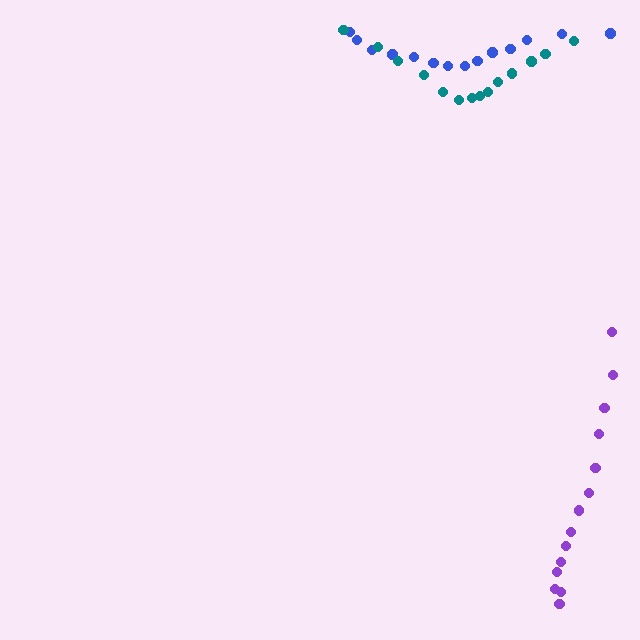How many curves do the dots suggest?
There are 3 distinct paths.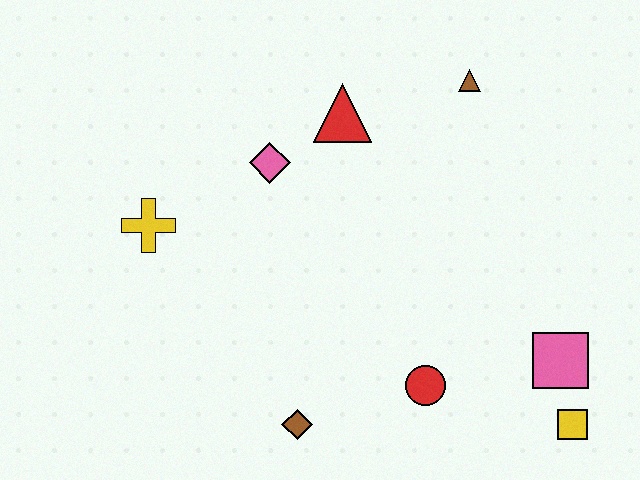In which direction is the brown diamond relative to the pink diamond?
The brown diamond is below the pink diamond.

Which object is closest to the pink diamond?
The red triangle is closest to the pink diamond.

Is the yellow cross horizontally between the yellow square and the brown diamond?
No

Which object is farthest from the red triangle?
The yellow square is farthest from the red triangle.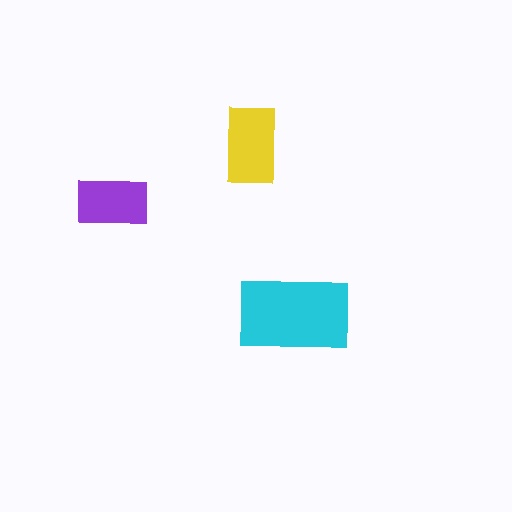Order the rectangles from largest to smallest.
the cyan one, the yellow one, the purple one.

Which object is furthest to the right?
The cyan rectangle is rightmost.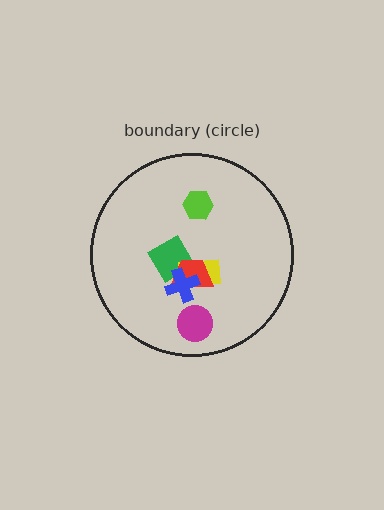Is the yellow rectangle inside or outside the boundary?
Inside.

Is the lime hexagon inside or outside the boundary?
Inside.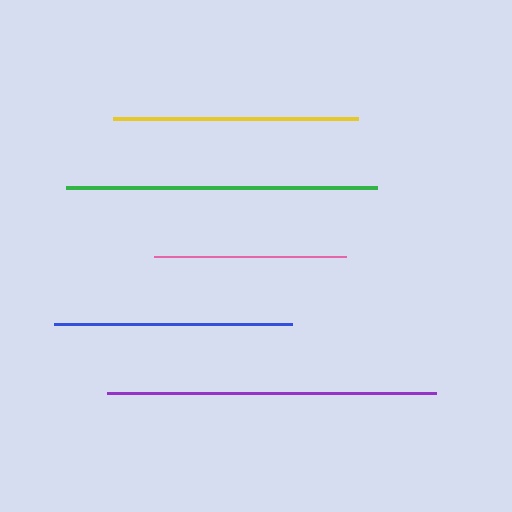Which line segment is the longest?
The purple line is the longest at approximately 329 pixels.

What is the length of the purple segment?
The purple segment is approximately 329 pixels long.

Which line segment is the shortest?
The pink line is the shortest at approximately 192 pixels.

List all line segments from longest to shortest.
From longest to shortest: purple, green, yellow, blue, pink.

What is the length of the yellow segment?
The yellow segment is approximately 245 pixels long.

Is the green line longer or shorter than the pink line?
The green line is longer than the pink line.